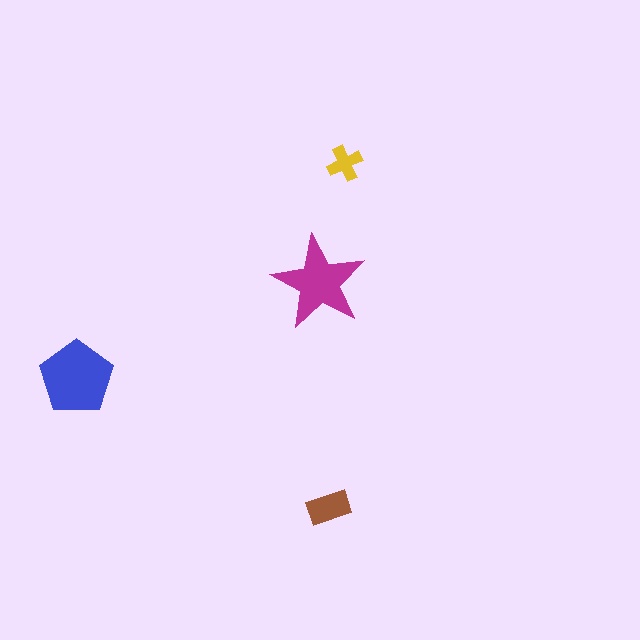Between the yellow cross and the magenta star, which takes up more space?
The magenta star.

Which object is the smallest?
The yellow cross.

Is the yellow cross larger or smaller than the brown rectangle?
Smaller.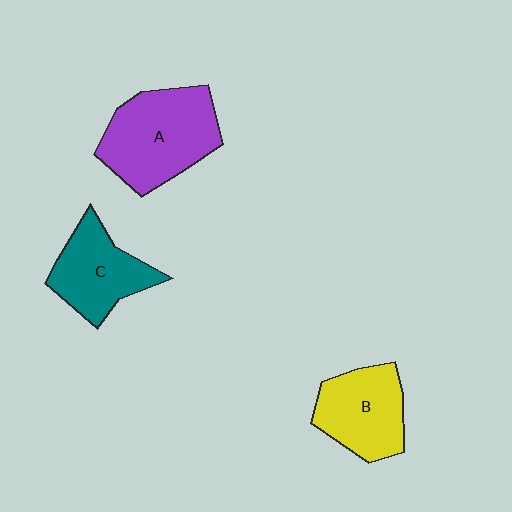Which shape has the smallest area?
Shape C (teal).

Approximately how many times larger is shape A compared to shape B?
Approximately 1.4 times.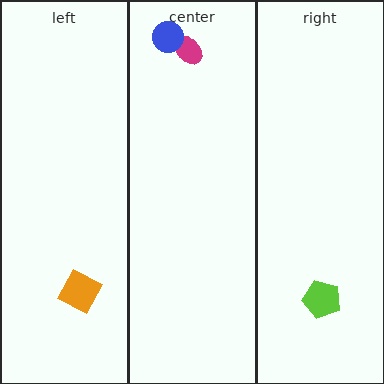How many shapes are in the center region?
2.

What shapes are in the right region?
The lime pentagon.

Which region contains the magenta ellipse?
The center region.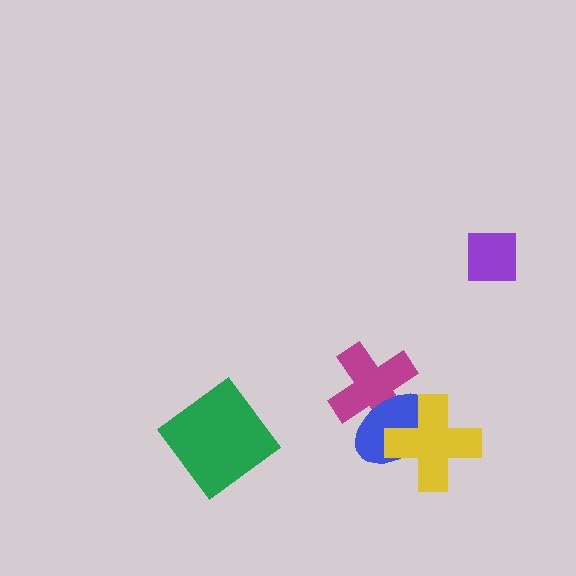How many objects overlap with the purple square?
0 objects overlap with the purple square.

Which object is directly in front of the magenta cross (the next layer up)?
The blue ellipse is directly in front of the magenta cross.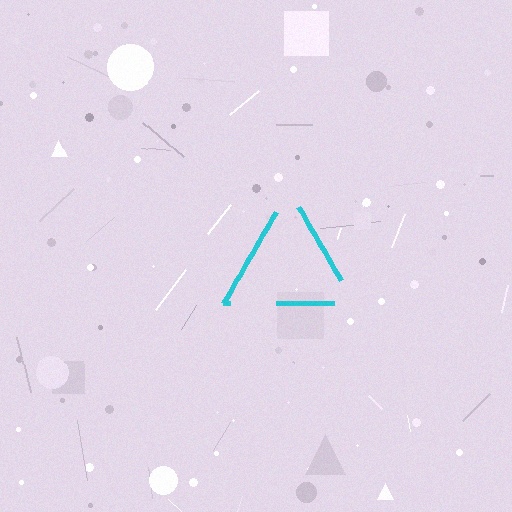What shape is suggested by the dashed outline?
The dashed outline suggests a triangle.